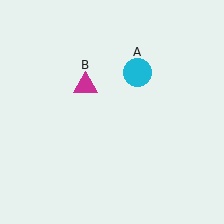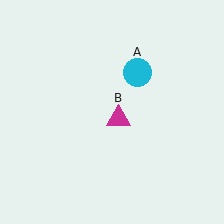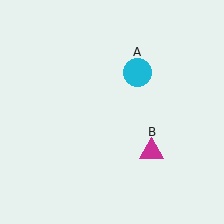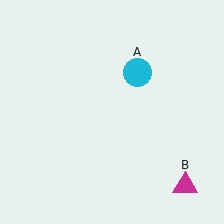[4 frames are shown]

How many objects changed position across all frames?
1 object changed position: magenta triangle (object B).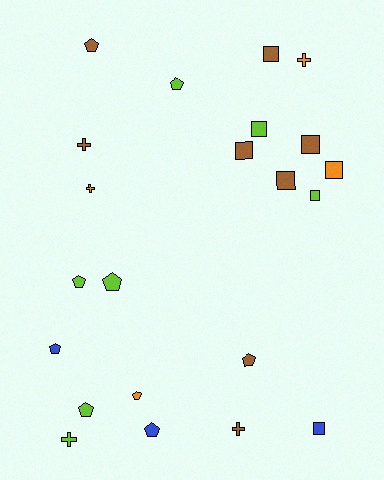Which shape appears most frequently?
Pentagon, with 9 objects.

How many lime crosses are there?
There is 1 lime cross.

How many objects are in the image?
There are 22 objects.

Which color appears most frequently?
Brown, with 8 objects.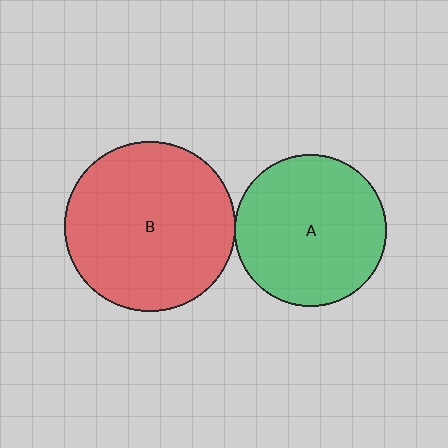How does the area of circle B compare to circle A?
Approximately 1.3 times.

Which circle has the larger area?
Circle B (red).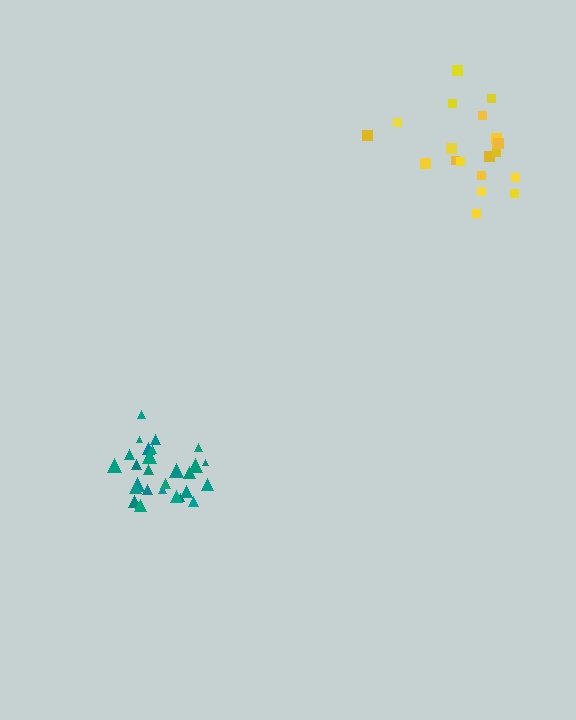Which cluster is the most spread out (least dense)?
Yellow.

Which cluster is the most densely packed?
Teal.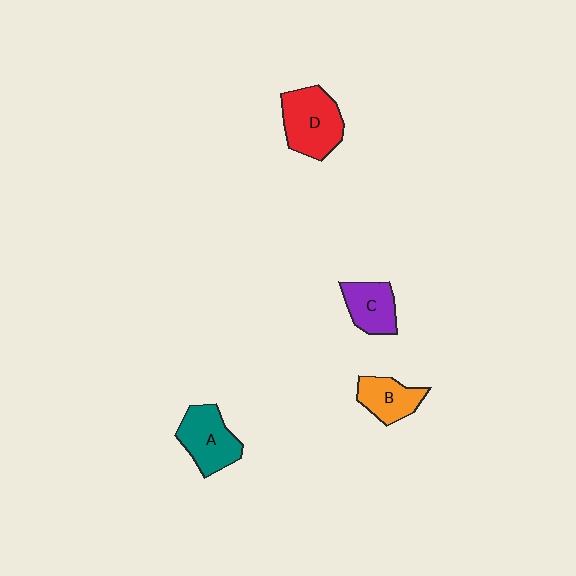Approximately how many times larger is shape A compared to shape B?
Approximately 1.3 times.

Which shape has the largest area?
Shape D (red).